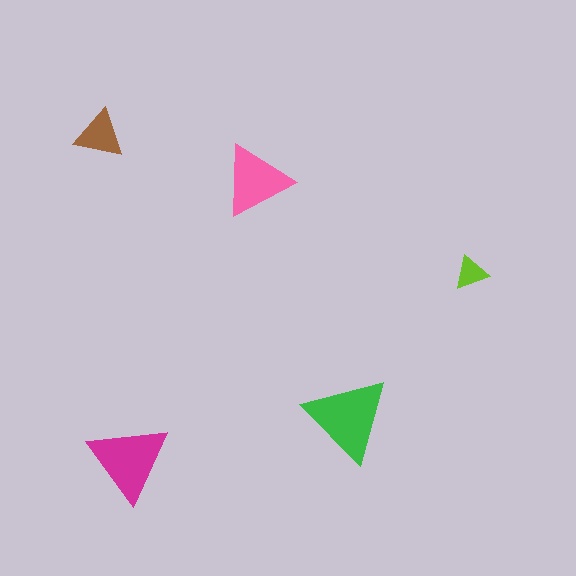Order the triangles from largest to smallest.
the green one, the magenta one, the pink one, the brown one, the lime one.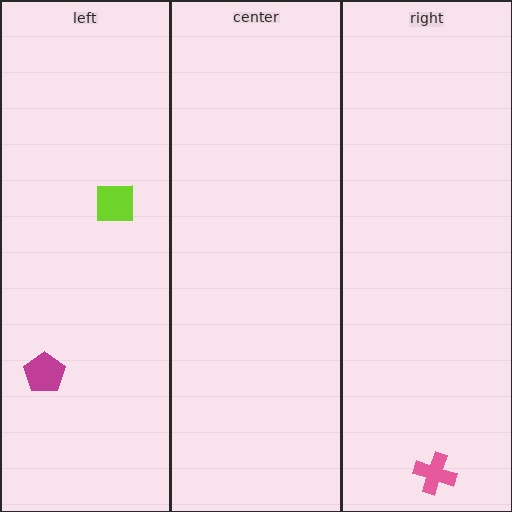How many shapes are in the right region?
1.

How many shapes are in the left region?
2.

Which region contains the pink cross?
The right region.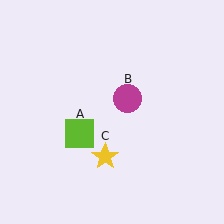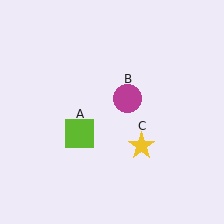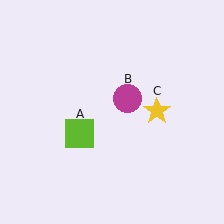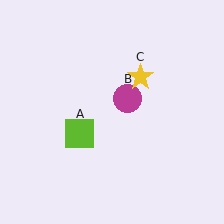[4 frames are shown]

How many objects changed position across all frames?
1 object changed position: yellow star (object C).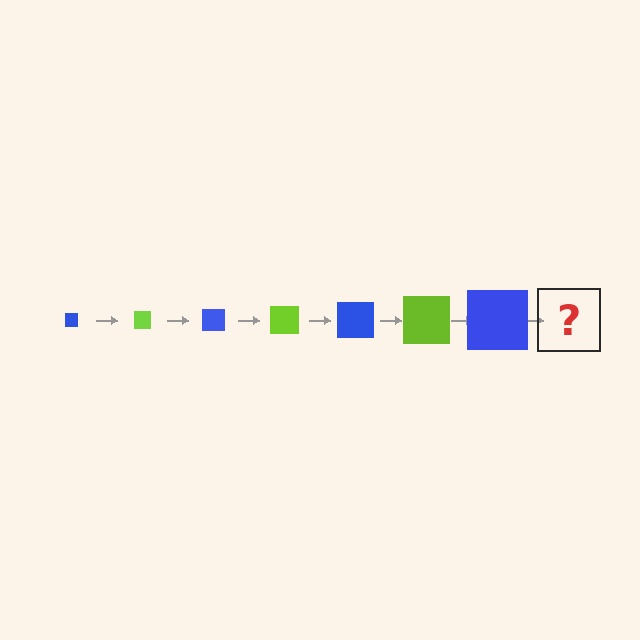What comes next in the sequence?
The next element should be a lime square, larger than the previous one.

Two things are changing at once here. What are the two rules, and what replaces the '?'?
The two rules are that the square grows larger each step and the color cycles through blue and lime. The '?' should be a lime square, larger than the previous one.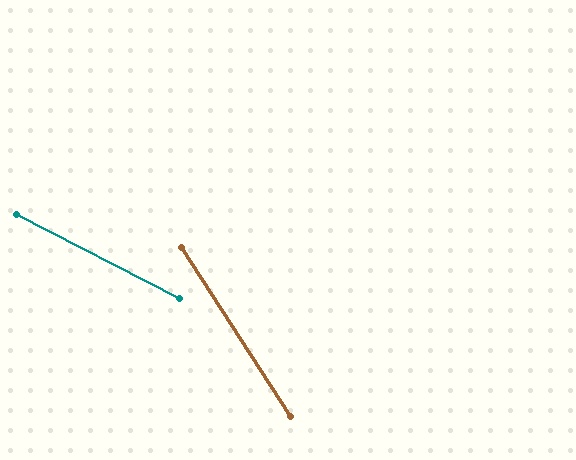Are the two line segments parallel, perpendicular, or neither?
Neither parallel nor perpendicular — they differ by about 30°.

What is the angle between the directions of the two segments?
Approximately 30 degrees.